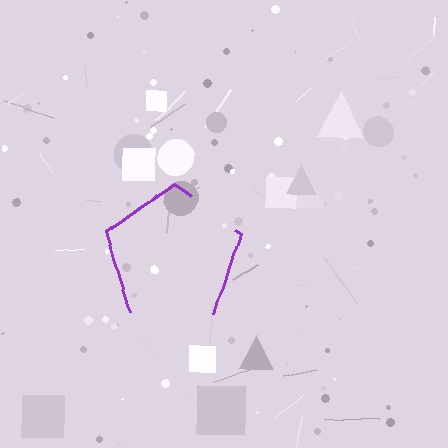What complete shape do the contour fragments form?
The contour fragments form a pentagon.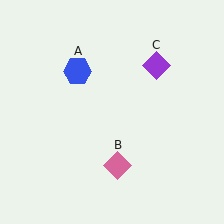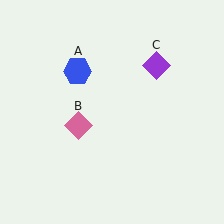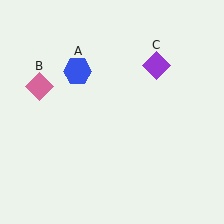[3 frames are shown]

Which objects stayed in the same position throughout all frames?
Blue hexagon (object A) and purple diamond (object C) remained stationary.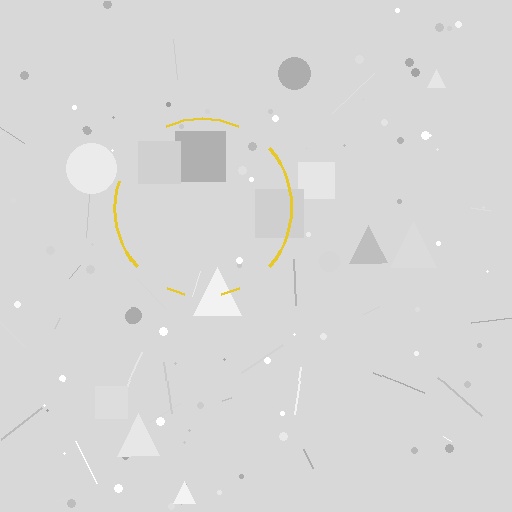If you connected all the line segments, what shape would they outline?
They would outline a circle.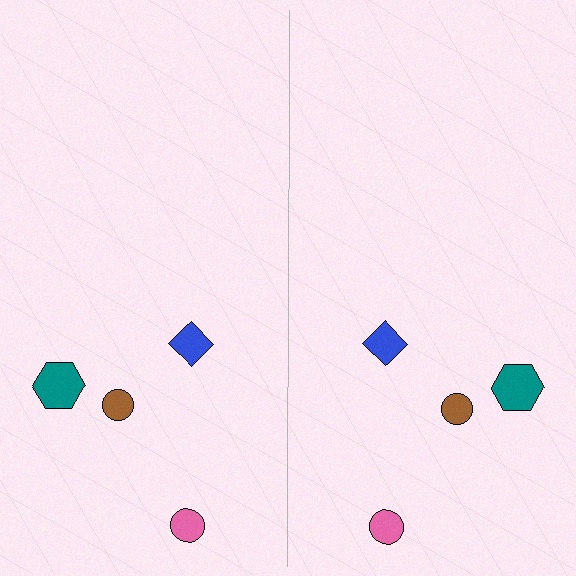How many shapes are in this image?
There are 8 shapes in this image.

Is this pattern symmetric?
Yes, this pattern has bilateral (reflection) symmetry.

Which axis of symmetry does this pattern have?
The pattern has a vertical axis of symmetry running through the center of the image.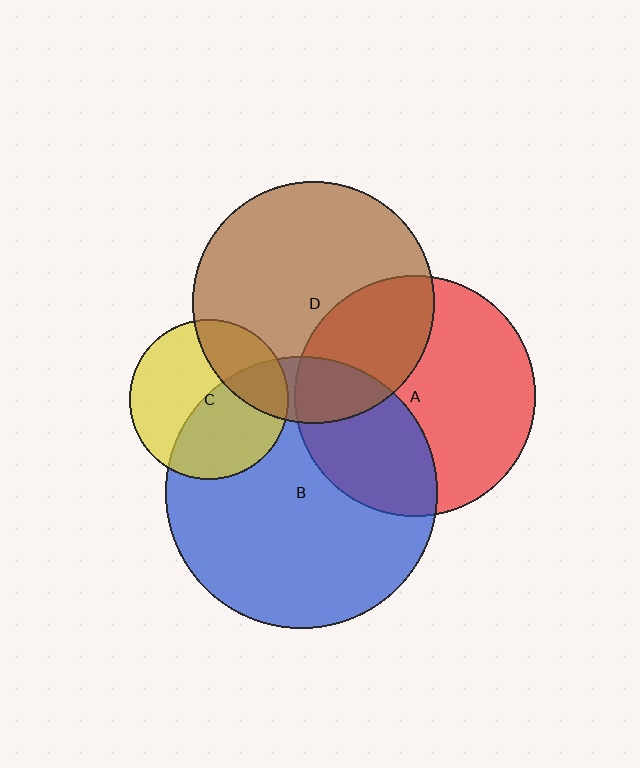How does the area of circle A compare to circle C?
Approximately 2.3 times.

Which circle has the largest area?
Circle B (blue).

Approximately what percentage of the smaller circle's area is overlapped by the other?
Approximately 25%.